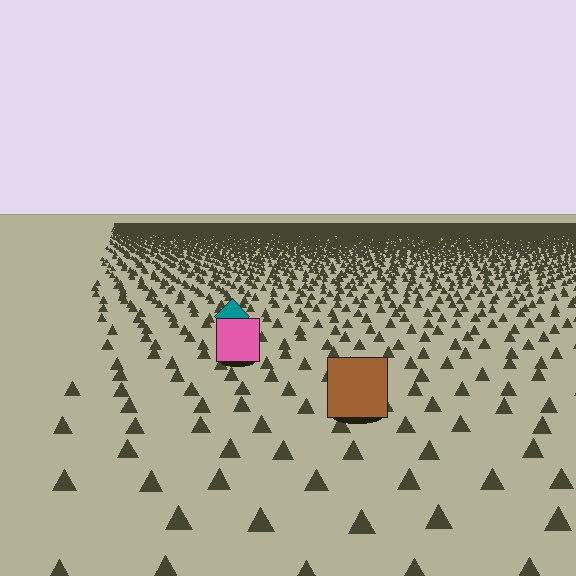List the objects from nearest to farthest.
From nearest to farthest: the brown square, the pink square, the teal diamond.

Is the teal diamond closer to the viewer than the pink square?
No. The pink square is closer — you can tell from the texture gradient: the ground texture is coarser near it.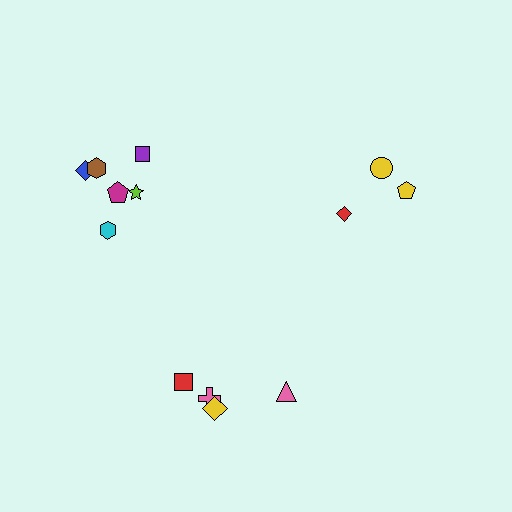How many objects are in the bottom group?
There are 4 objects.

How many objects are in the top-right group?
There are 3 objects.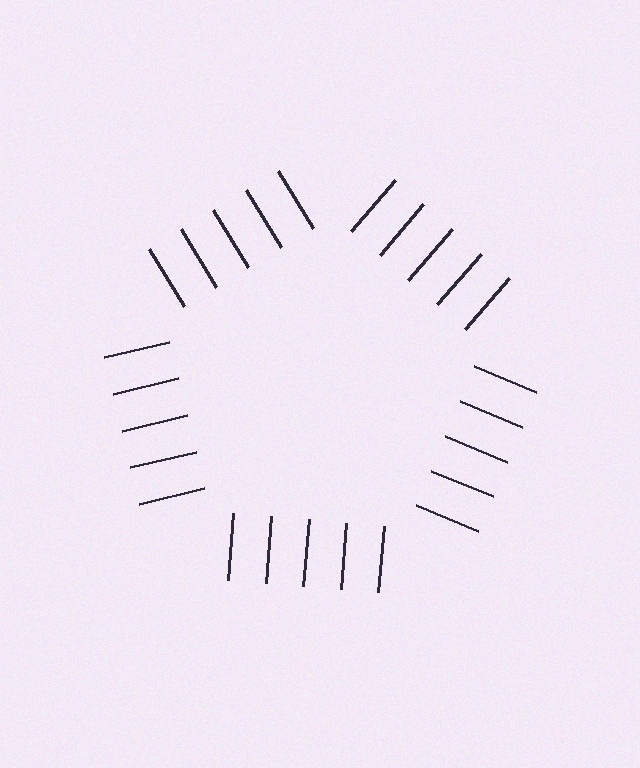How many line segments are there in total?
25 — 5 along each of the 5 edges.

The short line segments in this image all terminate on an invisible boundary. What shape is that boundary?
An illusory pentagon — the line segments terminate on its edges but no continuous stroke is drawn.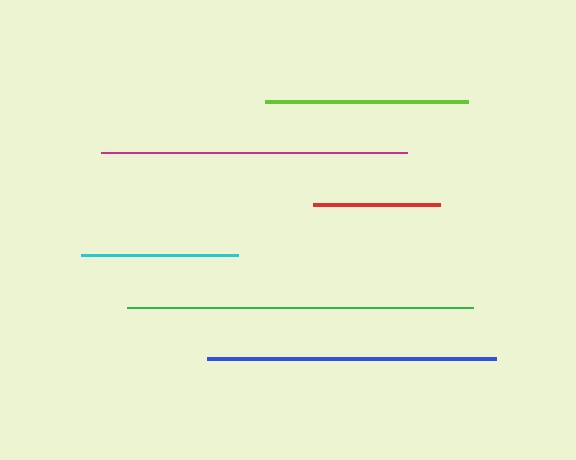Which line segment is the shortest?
The red line is the shortest at approximately 127 pixels.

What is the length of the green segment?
The green segment is approximately 346 pixels long.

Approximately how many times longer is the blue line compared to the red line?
The blue line is approximately 2.3 times the length of the red line.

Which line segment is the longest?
The green line is the longest at approximately 346 pixels.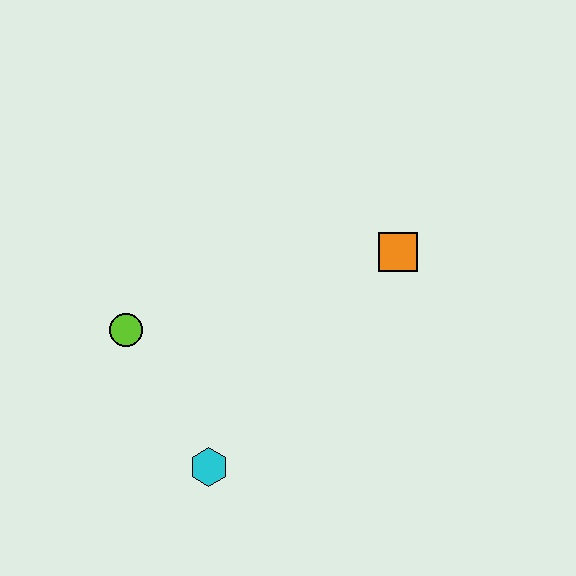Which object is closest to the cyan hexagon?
The lime circle is closest to the cyan hexagon.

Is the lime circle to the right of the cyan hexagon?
No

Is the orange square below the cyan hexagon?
No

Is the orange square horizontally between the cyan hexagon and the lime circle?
No